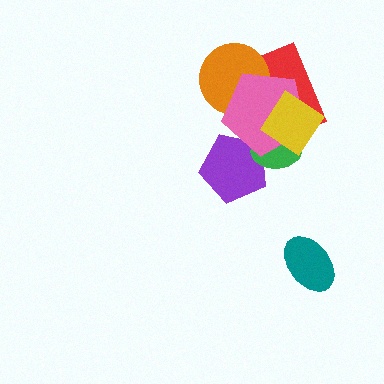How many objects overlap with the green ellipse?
4 objects overlap with the green ellipse.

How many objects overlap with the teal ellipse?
0 objects overlap with the teal ellipse.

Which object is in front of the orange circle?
The pink pentagon is in front of the orange circle.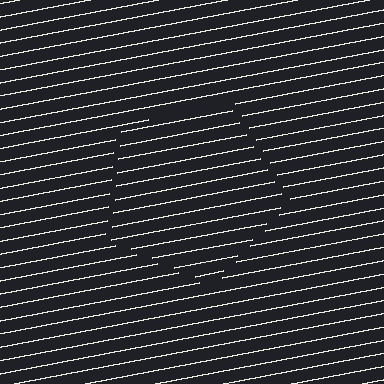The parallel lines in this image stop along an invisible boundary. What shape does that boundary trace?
An illusory pentagon. The interior of the shape contains the same grating, shifted by half a period — the contour is defined by the phase discontinuity where line-ends from the inner and outer gratings abut.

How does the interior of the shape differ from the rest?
The interior of the shape contains the same grating, shifted by half a period — the contour is defined by the phase discontinuity where line-ends from the inner and outer gratings abut.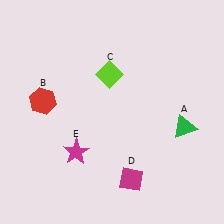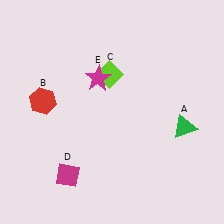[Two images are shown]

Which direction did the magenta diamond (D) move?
The magenta diamond (D) moved left.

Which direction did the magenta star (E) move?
The magenta star (E) moved up.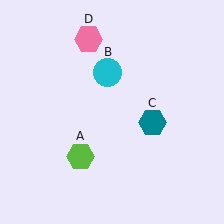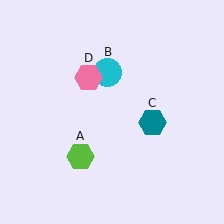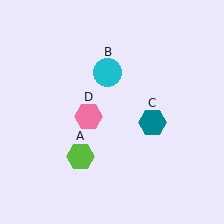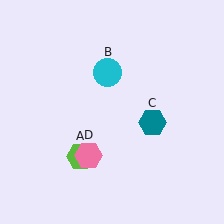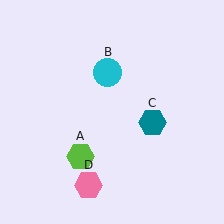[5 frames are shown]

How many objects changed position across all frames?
1 object changed position: pink hexagon (object D).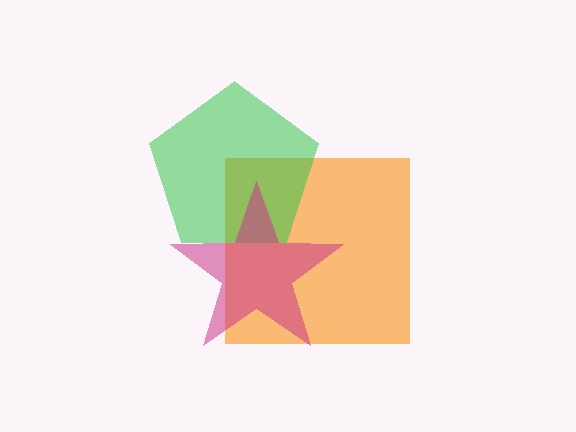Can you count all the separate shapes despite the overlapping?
Yes, there are 3 separate shapes.